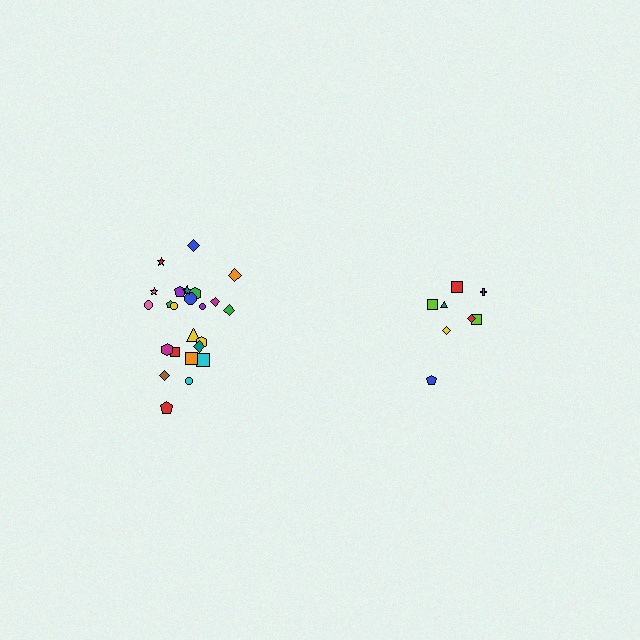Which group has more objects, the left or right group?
The left group.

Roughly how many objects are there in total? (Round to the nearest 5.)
Roughly 35 objects in total.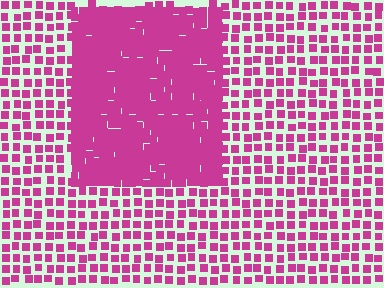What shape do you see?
I see a rectangle.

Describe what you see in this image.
The image contains small magenta elements arranged at two different densities. A rectangle-shaped region is visible where the elements are more densely packed than the surrounding area.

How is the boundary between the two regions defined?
The boundary is defined by a change in element density (approximately 2.3x ratio). All elements are the same color, size, and shape.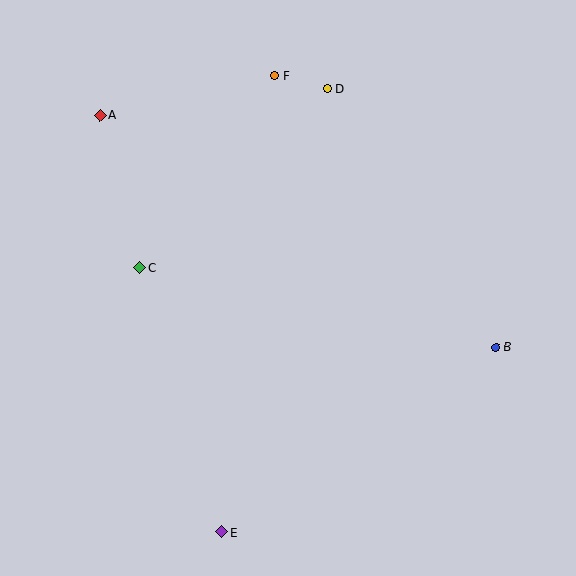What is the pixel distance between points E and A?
The distance between E and A is 434 pixels.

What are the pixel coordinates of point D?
Point D is at (327, 89).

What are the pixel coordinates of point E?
Point E is at (222, 532).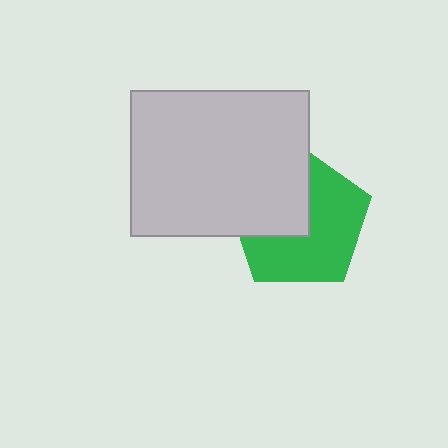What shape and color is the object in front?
The object in front is a light gray rectangle.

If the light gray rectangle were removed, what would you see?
You would see the complete green pentagon.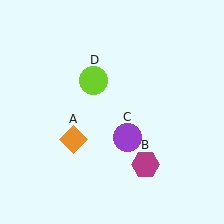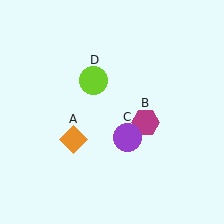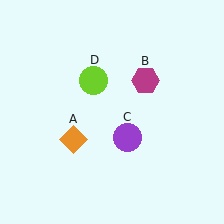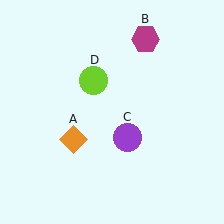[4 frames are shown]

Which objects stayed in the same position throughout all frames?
Orange diamond (object A) and purple circle (object C) and lime circle (object D) remained stationary.